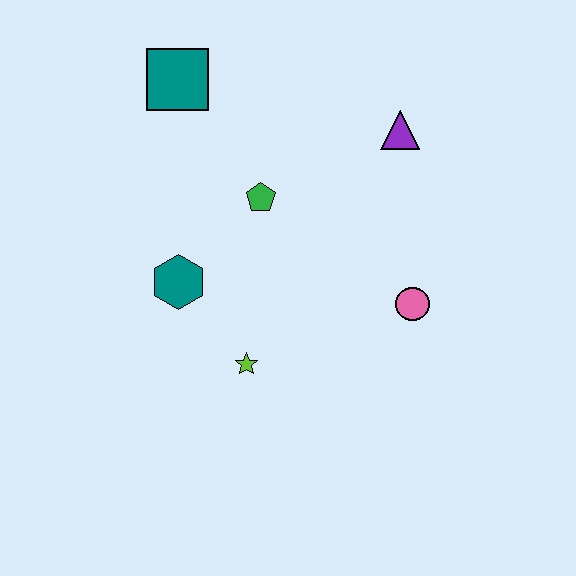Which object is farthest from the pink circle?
The teal square is farthest from the pink circle.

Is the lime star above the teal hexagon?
No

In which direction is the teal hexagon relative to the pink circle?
The teal hexagon is to the left of the pink circle.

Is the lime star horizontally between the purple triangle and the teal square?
Yes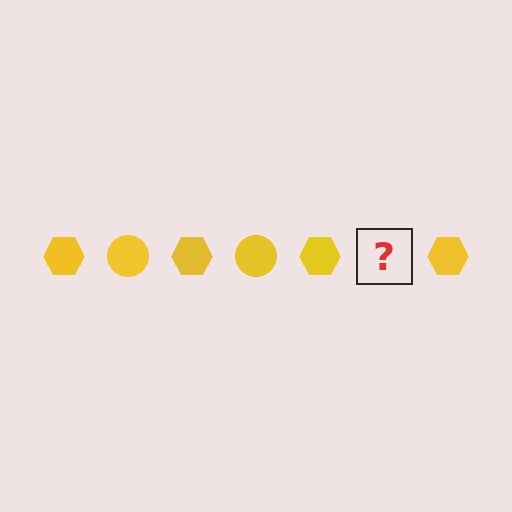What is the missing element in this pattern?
The missing element is a yellow circle.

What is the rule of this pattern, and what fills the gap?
The rule is that the pattern cycles through hexagon, circle shapes in yellow. The gap should be filled with a yellow circle.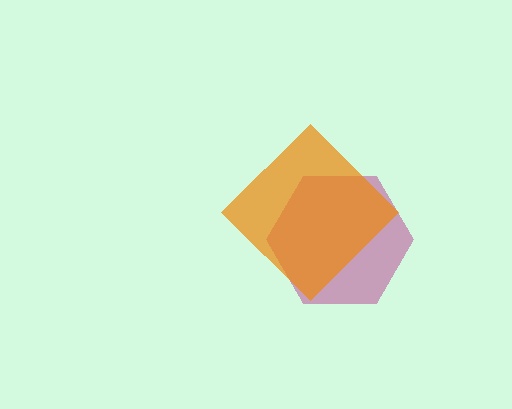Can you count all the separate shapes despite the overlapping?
Yes, there are 2 separate shapes.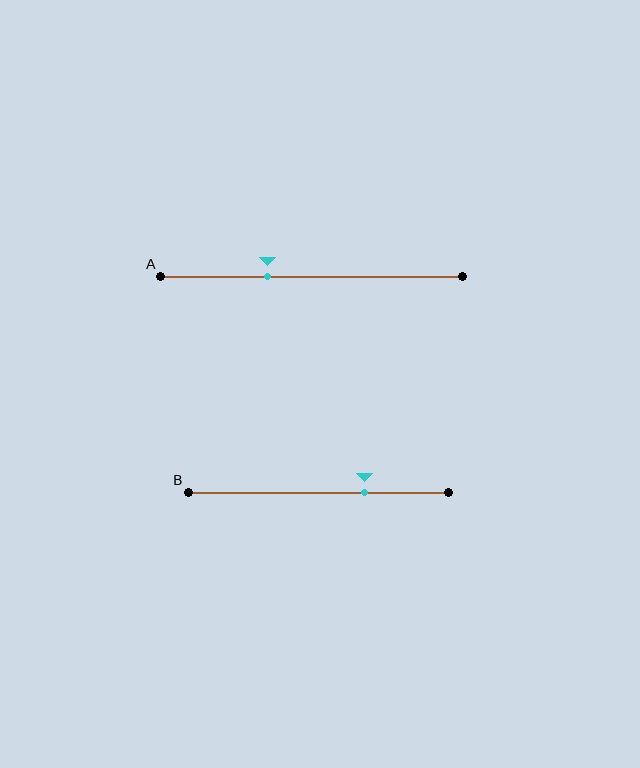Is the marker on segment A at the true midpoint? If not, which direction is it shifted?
No, the marker on segment A is shifted to the left by about 15% of the segment length.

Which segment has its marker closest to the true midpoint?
Segment A has its marker closest to the true midpoint.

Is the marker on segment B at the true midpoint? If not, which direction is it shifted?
No, the marker on segment B is shifted to the right by about 18% of the segment length.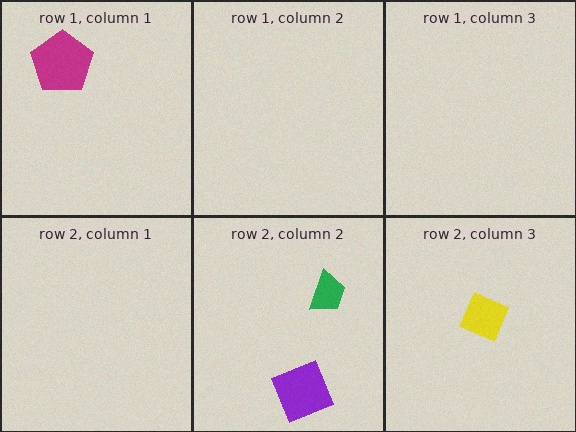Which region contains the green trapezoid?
The row 2, column 2 region.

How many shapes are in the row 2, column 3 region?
1.